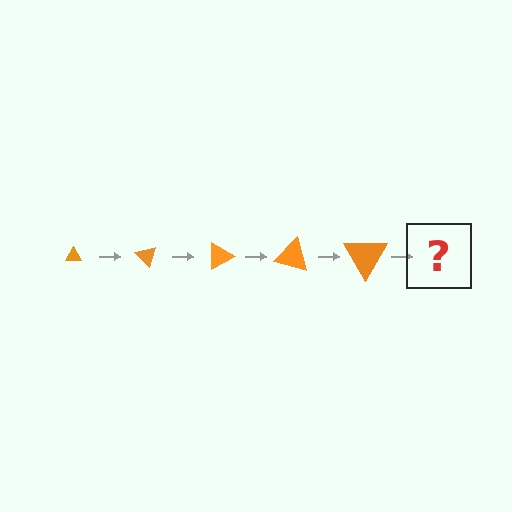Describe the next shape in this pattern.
It should be a triangle, larger than the previous one and rotated 225 degrees from the start.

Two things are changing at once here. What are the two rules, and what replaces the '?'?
The two rules are that the triangle grows larger each step and it rotates 45 degrees each step. The '?' should be a triangle, larger than the previous one and rotated 225 degrees from the start.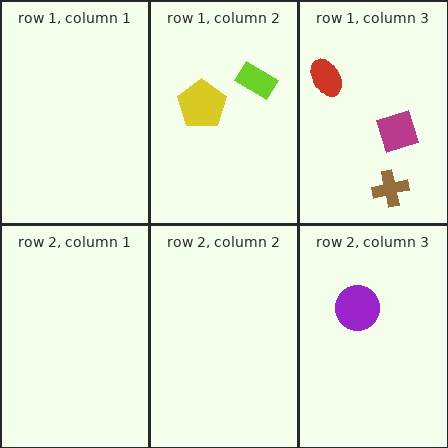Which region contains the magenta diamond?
The row 1, column 3 region.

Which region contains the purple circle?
The row 2, column 3 region.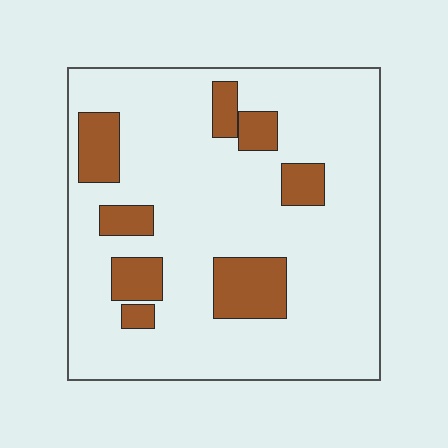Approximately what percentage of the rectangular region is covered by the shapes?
Approximately 20%.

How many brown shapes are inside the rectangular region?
8.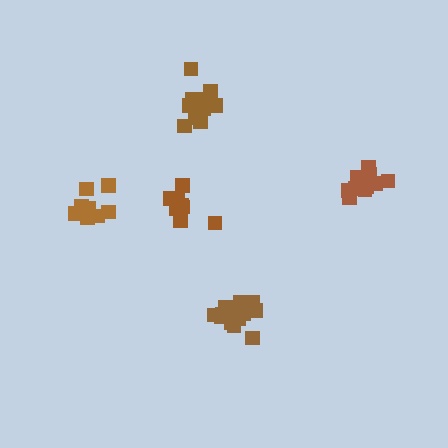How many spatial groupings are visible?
There are 5 spatial groupings.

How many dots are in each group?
Group 1: 8 dots, Group 2: 14 dots, Group 3: 10 dots, Group 4: 14 dots, Group 5: 8 dots (54 total).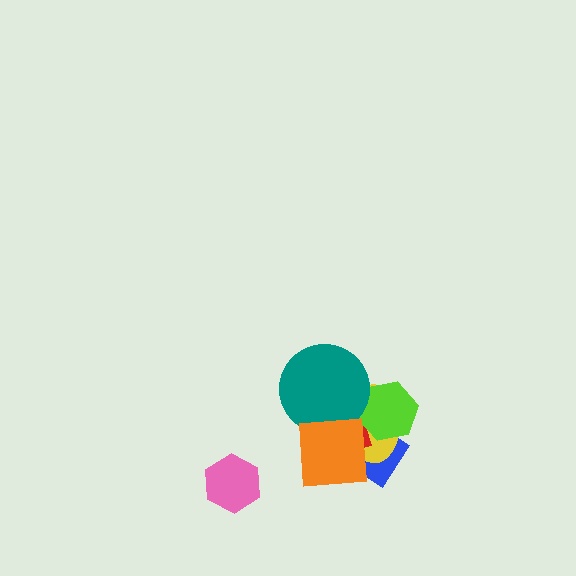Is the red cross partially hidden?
Yes, it is partially covered by another shape.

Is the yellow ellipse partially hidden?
Yes, it is partially covered by another shape.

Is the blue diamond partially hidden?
Yes, it is partially covered by another shape.